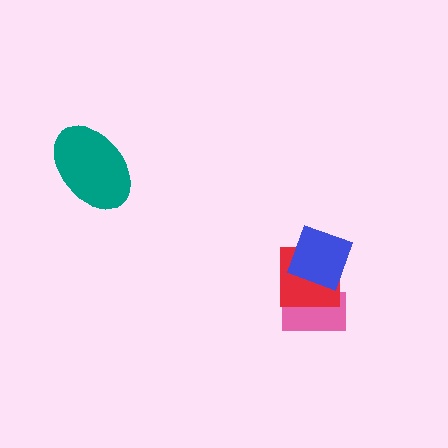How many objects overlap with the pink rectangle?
1 object overlaps with the pink rectangle.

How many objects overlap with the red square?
2 objects overlap with the red square.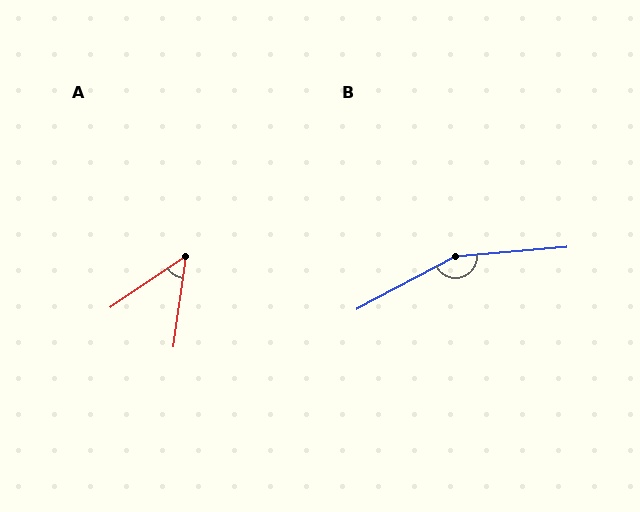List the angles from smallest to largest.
A (48°), B (157°).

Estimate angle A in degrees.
Approximately 48 degrees.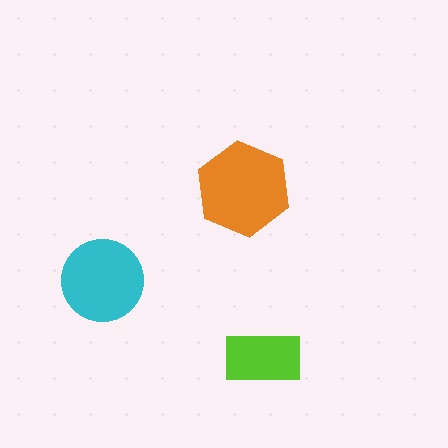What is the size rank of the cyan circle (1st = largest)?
2nd.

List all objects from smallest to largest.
The lime rectangle, the cyan circle, the orange hexagon.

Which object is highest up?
The orange hexagon is topmost.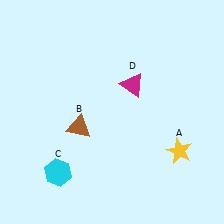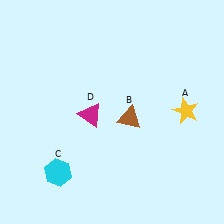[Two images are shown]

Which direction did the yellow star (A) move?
The yellow star (A) moved up.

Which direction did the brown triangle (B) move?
The brown triangle (B) moved right.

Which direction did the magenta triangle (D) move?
The magenta triangle (D) moved left.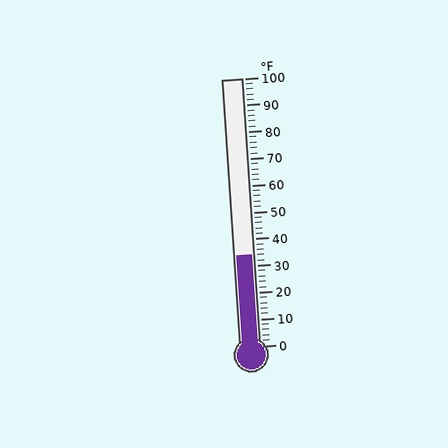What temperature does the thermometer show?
The thermometer shows approximately 34°F.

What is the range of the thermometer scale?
The thermometer scale ranges from 0°F to 100°F.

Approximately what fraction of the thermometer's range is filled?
The thermometer is filled to approximately 35% of its range.